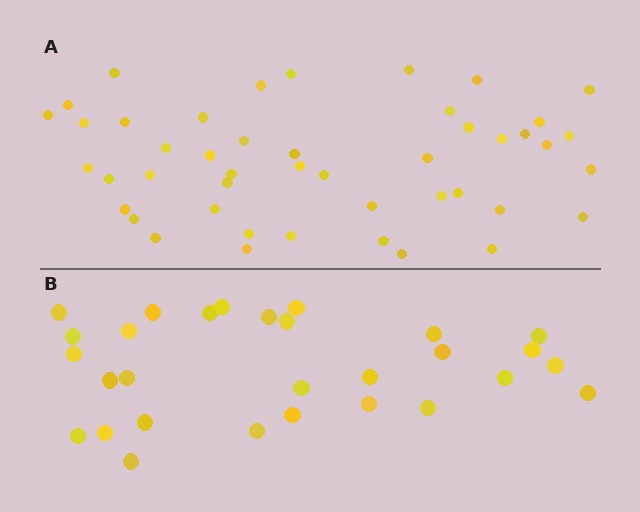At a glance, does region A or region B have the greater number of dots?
Region A (the top region) has more dots.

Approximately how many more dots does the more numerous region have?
Region A has approximately 15 more dots than region B.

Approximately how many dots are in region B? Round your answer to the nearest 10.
About 30 dots. (The exact count is 29, which rounds to 30.)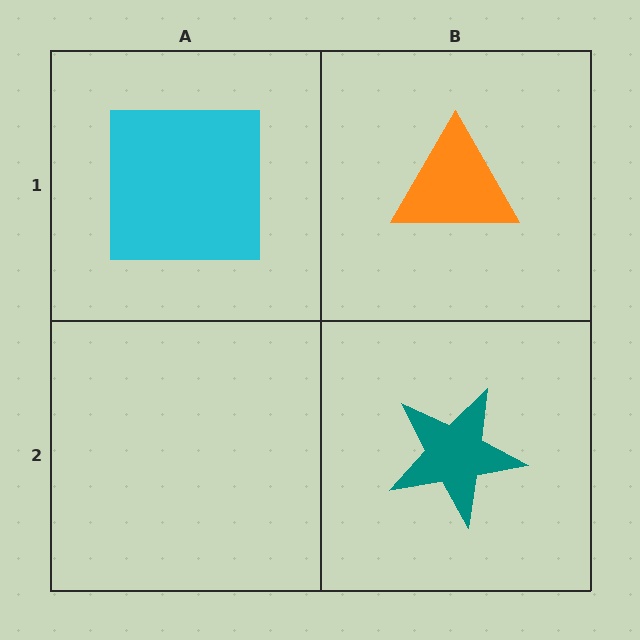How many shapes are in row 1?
2 shapes.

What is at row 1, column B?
An orange triangle.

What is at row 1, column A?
A cyan square.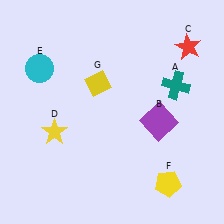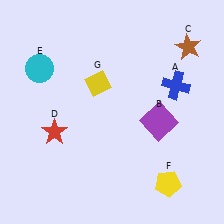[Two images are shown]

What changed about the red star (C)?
In Image 1, C is red. In Image 2, it changed to brown.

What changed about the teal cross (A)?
In Image 1, A is teal. In Image 2, it changed to blue.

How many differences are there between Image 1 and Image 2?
There are 3 differences between the two images.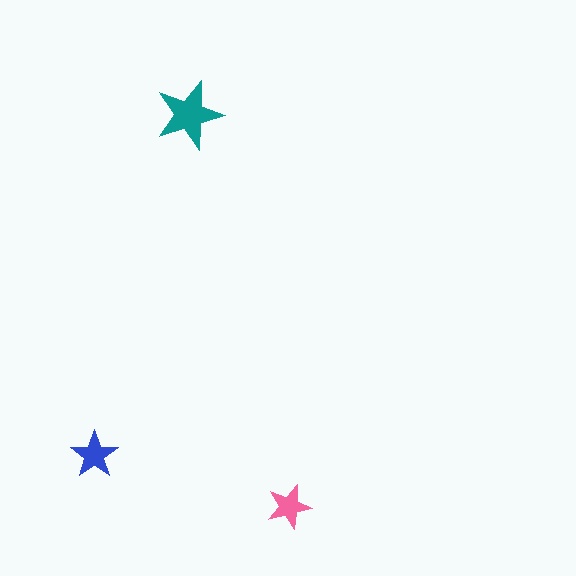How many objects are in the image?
There are 3 objects in the image.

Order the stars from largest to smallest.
the teal one, the blue one, the pink one.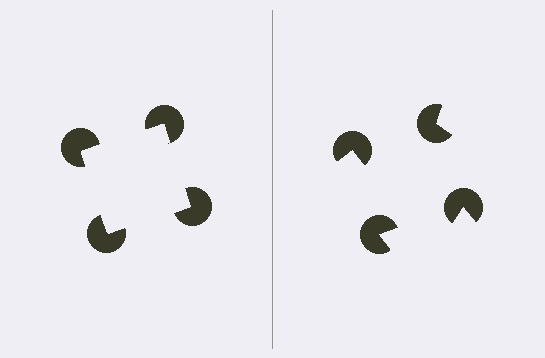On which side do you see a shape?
An illusory square appears on the left side. On the right side the wedge cuts are rotated, so no coherent shape forms.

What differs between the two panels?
The pac-man discs are positioned identically on both sides; only the wedge orientations differ. On the left they align to a square; on the right they are misaligned.